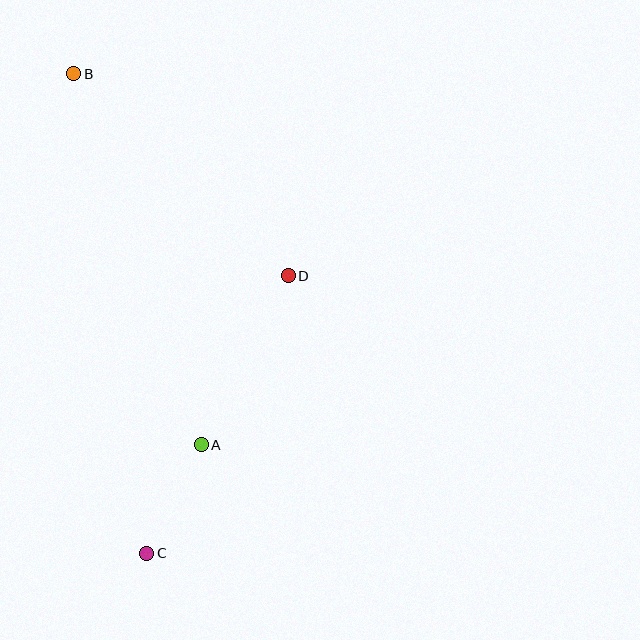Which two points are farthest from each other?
Points B and C are farthest from each other.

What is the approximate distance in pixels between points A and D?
The distance between A and D is approximately 190 pixels.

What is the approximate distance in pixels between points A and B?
The distance between A and B is approximately 392 pixels.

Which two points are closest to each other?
Points A and C are closest to each other.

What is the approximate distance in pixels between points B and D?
The distance between B and D is approximately 294 pixels.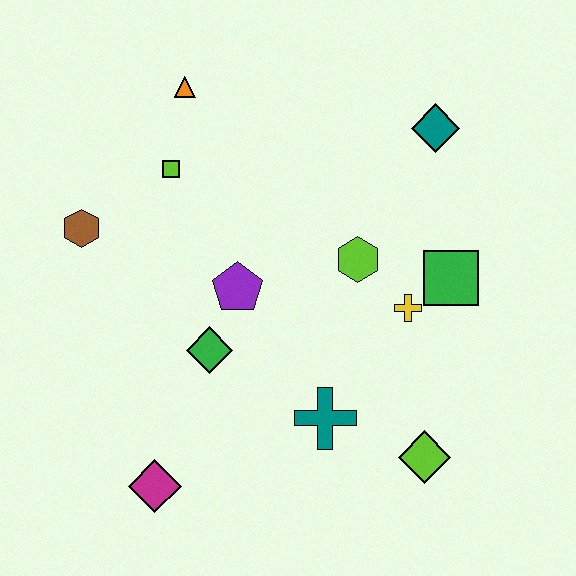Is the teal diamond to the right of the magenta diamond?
Yes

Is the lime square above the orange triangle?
No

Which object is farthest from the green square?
The brown hexagon is farthest from the green square.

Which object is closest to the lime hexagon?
The yellow cross is closest to the lime hexagon.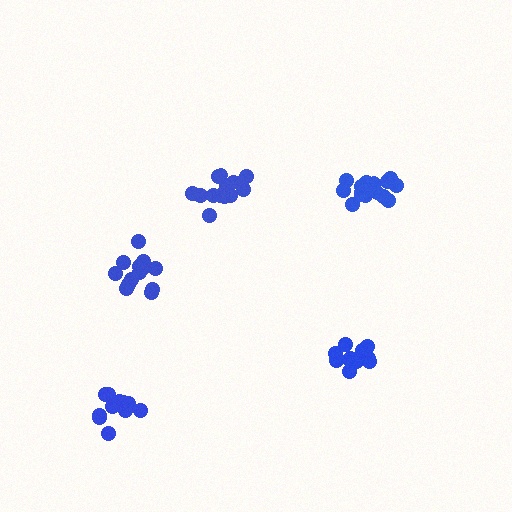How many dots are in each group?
Group 1: 14 dots, Group 2: 16 dots, Group 3: 13 dots, Group 4: 11 dots, Group 5: 11 dots (65 total).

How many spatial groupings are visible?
There are 5 spatial groupings.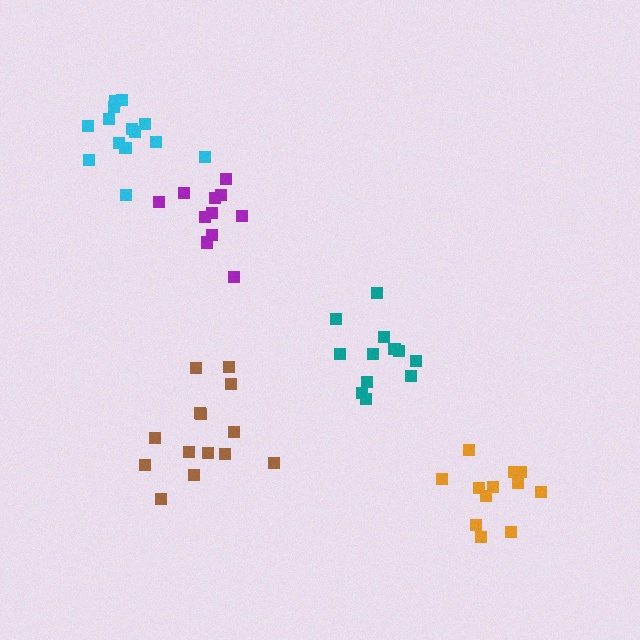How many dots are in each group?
Group 1: 12 dots, Group 2: 14 dots, Group 3: 12 dots, Group 4: 11 dots, Group 5: 14 dots (63 total).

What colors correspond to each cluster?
The clusters are colored: orange, cyan, teal, purple, brown.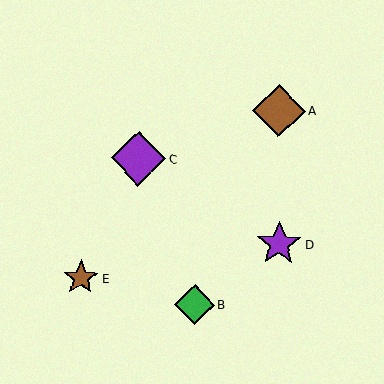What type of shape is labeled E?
Shape E is a brown star.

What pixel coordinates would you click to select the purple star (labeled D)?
Click at (279, 244) to select the purple star D.